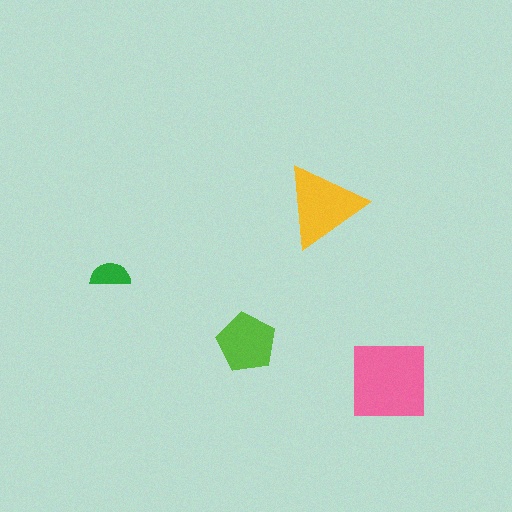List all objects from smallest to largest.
The green semicircle, the lime pentagon, the yellow triangle, the pink square.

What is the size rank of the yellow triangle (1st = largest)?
2nd.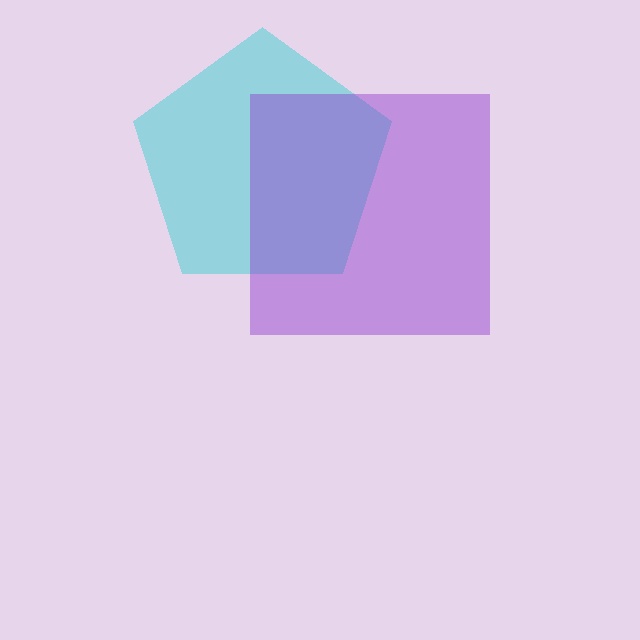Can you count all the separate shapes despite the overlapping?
Yes, there are 2 separate shapes.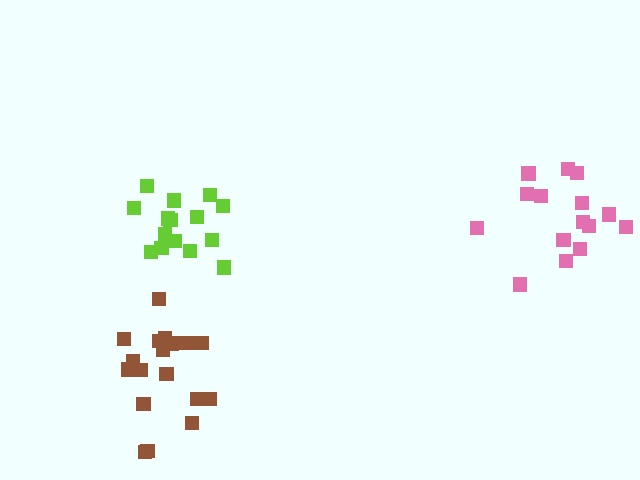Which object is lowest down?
The brown cluster is bottommost.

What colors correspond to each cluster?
The clusters are colored: lime, brown, pink.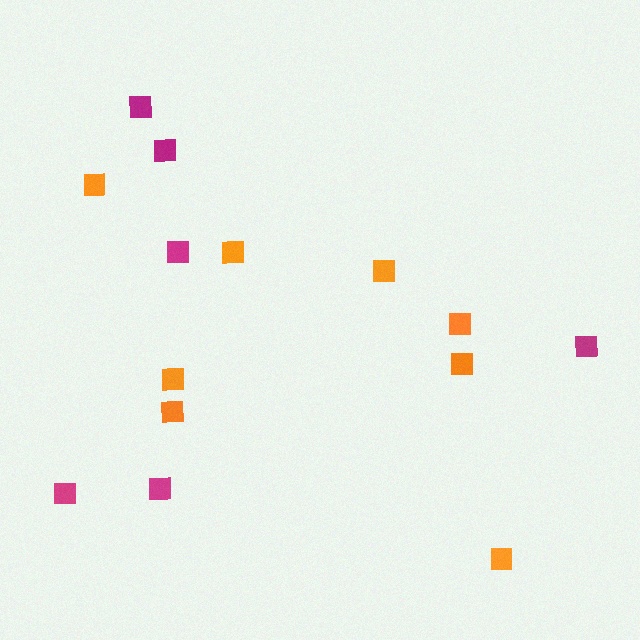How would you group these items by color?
There are 2 groups: one group of orange squares (8) and one group of magenta squares (6).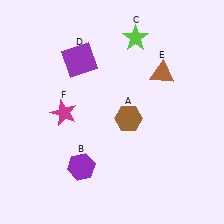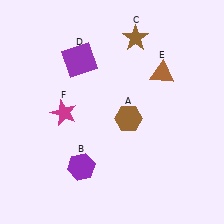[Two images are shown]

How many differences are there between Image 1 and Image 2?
There is 1 difference between the two images.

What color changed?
The star (C) changed from lime in Image 1 to brown in Image 2.